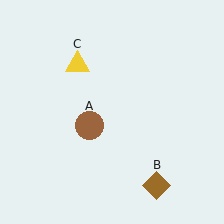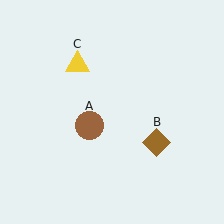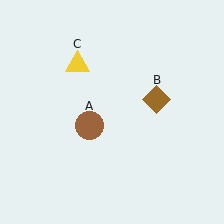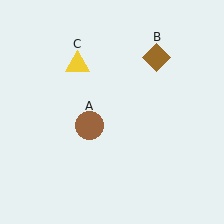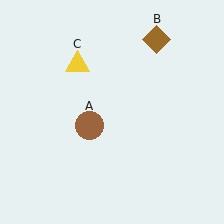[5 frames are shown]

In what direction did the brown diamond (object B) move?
The brown diamond (object B) moved up.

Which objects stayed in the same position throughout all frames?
Brown circle (object A) and yellow triangle (object C) remained stationary.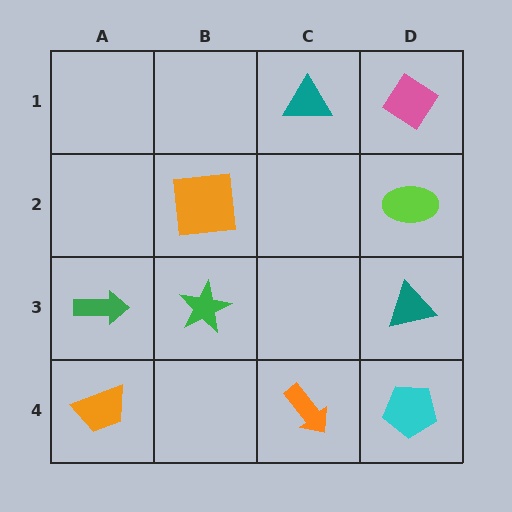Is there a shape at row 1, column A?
No, that cell is empty.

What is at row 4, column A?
An orange trapezoid.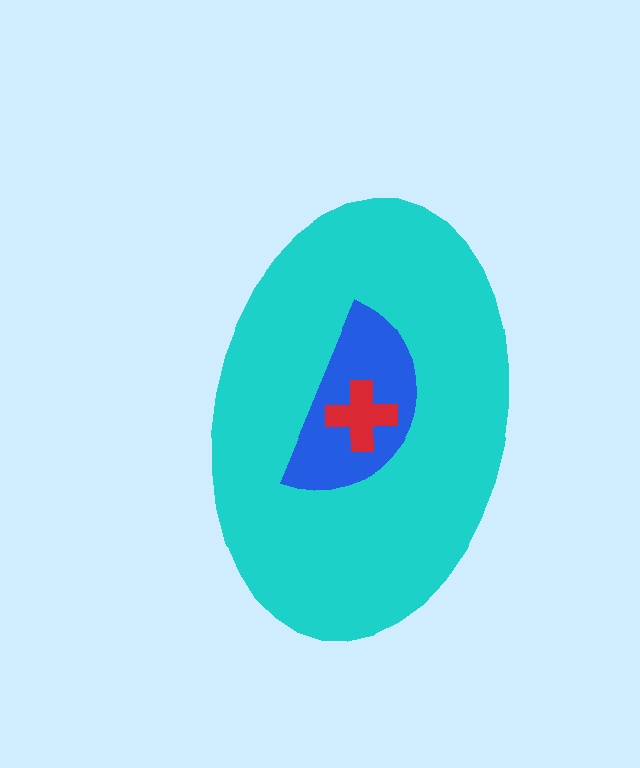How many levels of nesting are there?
3.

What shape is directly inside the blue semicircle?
The red cross.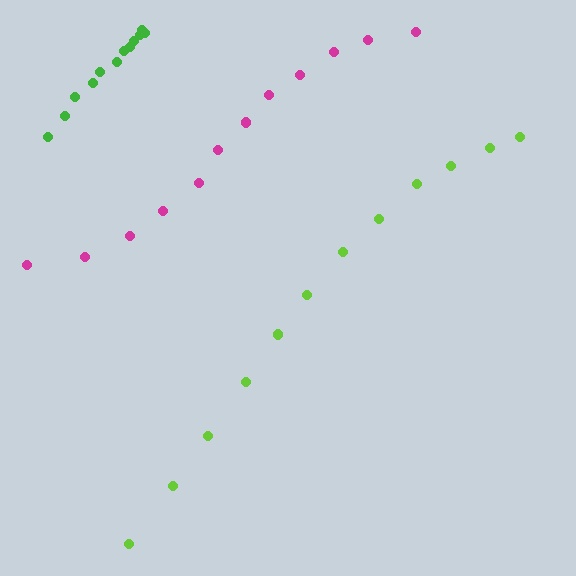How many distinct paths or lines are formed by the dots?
There are 3 distinct paths.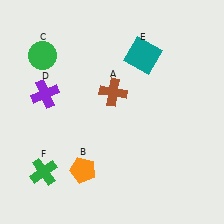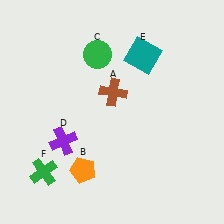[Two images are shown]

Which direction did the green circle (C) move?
The green circle (C) moved right.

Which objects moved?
The objects that moved are: the green circle (C), the purple cross (D).